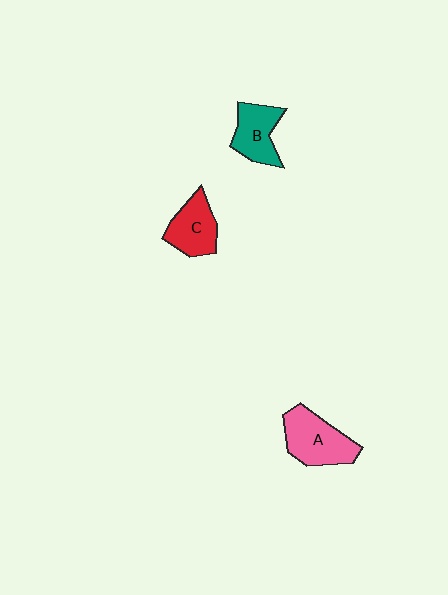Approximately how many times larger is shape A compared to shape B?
Approximately 1.3 times.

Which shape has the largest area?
Shape A (pink).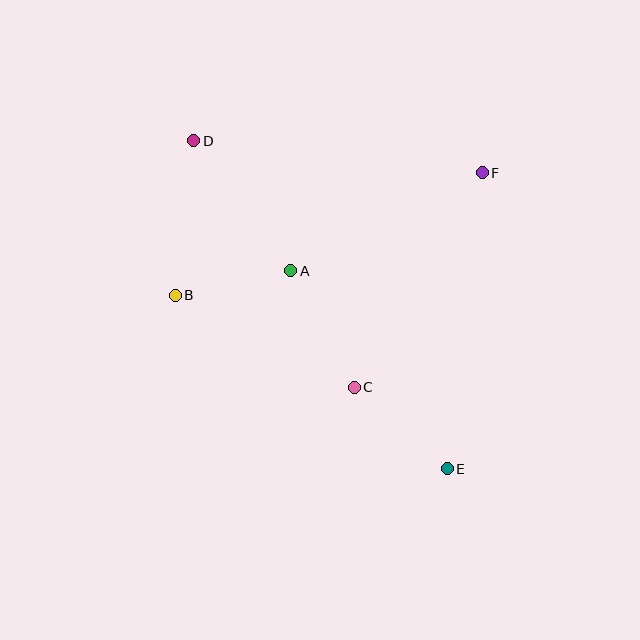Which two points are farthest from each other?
Points D and E are farthest from each other.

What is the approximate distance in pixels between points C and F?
The distance between C and F is approximately 250 pixels.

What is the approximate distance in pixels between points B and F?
The distance between B and F is approximately 330 pixels.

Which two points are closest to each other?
Points A and B are closest to each other.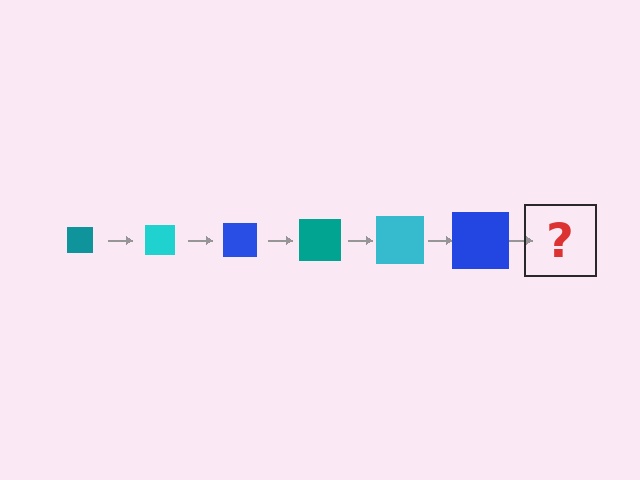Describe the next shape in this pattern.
It should be a teal square, larger than the previous one.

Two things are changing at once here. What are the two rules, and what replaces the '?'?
The two rules are that the square grows larger each step and the color cycles through teal, cyan, and blue. The '?' should be a teal square, larger than the previous one.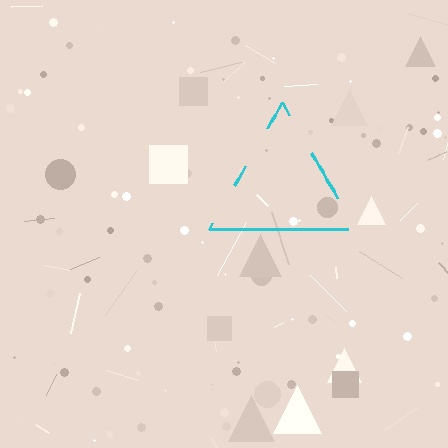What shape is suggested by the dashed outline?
The dashed outline suggests a triangle.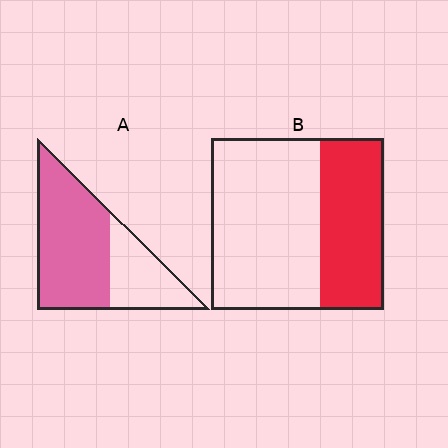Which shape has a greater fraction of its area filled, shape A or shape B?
Shape A.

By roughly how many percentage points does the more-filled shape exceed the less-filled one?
By roughly 30 percentage points (A over B).